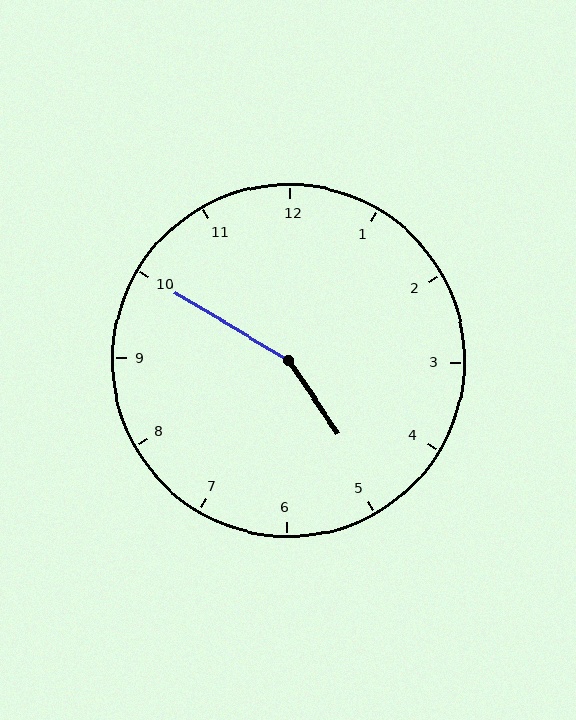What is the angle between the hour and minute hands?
Approximately 155 degrees.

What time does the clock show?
4:50.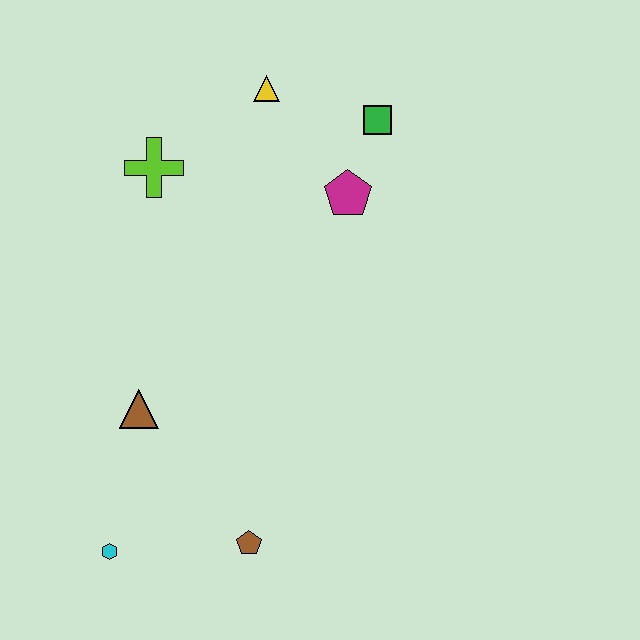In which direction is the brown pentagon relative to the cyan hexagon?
The brown pentagon is to the right of the cyan hexagon.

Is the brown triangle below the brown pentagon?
No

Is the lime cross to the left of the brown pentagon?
Yes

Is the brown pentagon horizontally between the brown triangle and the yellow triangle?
Yes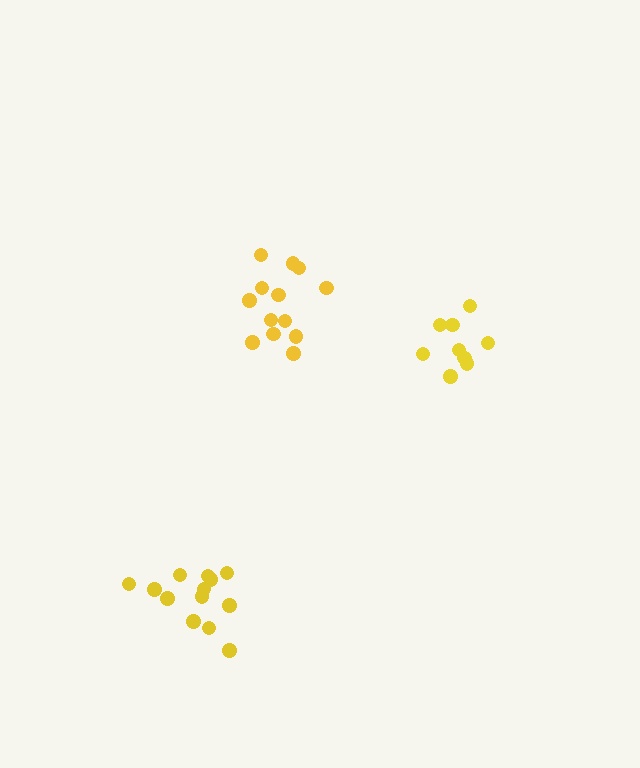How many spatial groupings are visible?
There are 3 spatial groupings.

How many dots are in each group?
Group 1: 13 dots, Group 2: 13 dots, Group 3: 9 dots (35 total).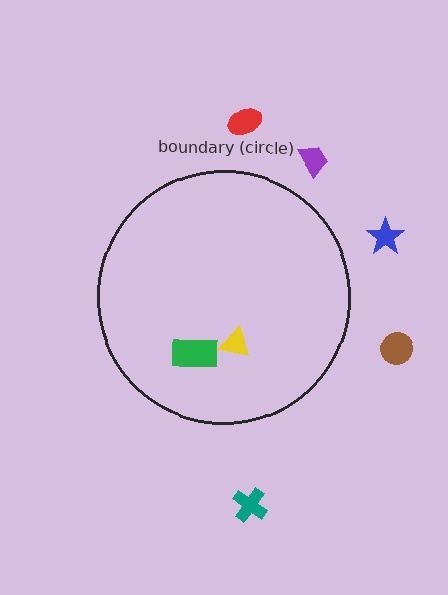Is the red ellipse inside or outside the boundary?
Outside.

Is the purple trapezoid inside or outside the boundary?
Outside.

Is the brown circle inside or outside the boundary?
Outside.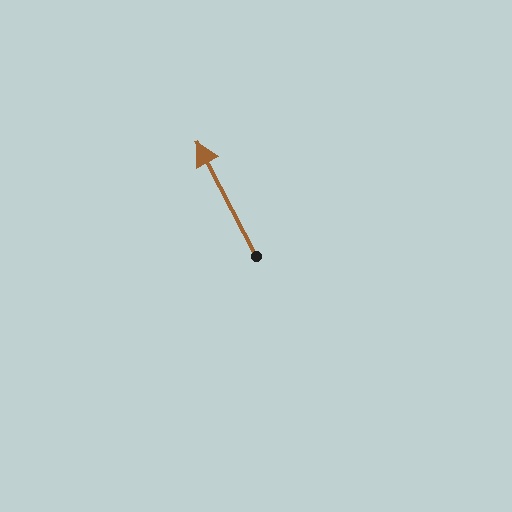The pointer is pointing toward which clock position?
Roughly 11 o'clock.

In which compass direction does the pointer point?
Northwest.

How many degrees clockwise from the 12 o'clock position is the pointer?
Approximately 333 degrees.